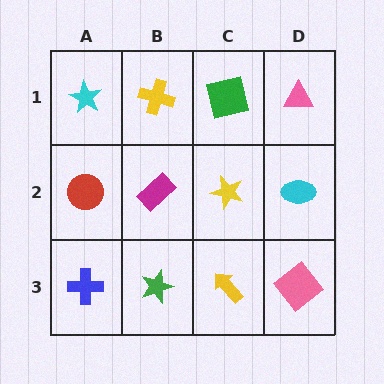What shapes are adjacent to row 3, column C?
A yellow star (row 2, column C), a green star (row 3, column B), a pink diamond (row 3, column D).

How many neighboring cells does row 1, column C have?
3.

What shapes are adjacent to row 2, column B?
A yellow cross (row 1, column B), a green star (row 3, column B), a red circle (row 2, column A), a yellow star (row 2, column C).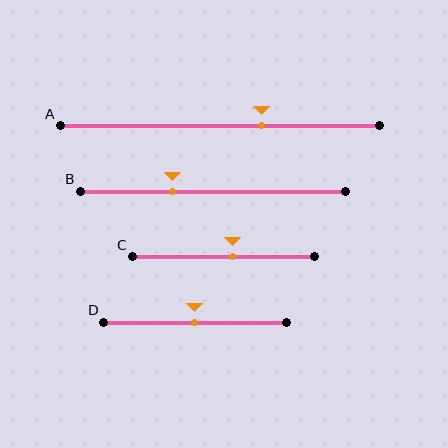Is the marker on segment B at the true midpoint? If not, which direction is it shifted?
No, the marker on segment B is shifted to the left by about 15% of the segment length.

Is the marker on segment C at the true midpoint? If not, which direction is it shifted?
No, the marker on segment C is shifted to the right by about 5% of the segment length.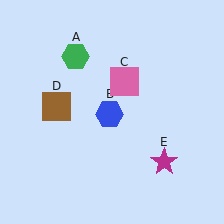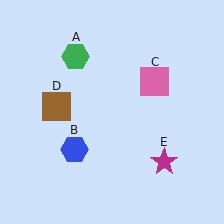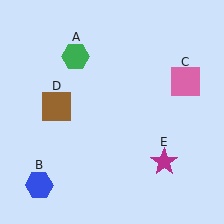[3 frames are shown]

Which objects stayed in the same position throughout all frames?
Green hexagon (object A) and brown square (object D) and magenta star (object E) remained stationary.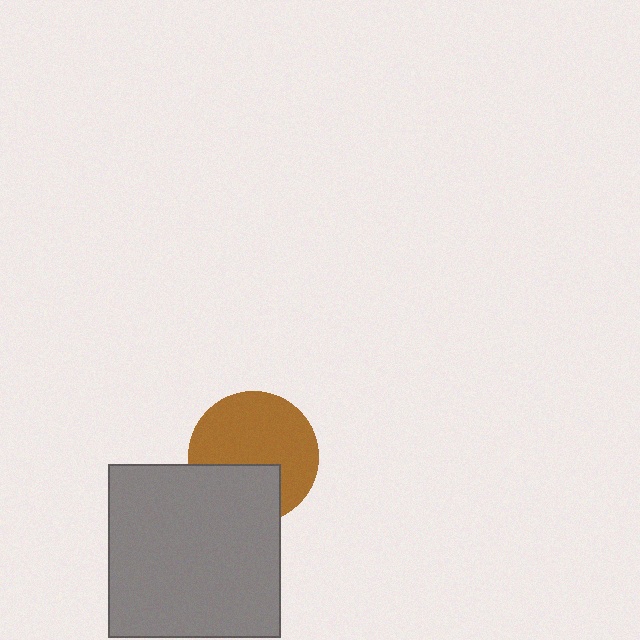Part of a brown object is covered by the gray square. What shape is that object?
It is a circle.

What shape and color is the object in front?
The object in front is a gray square.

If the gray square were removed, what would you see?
You would see the complete brown circle.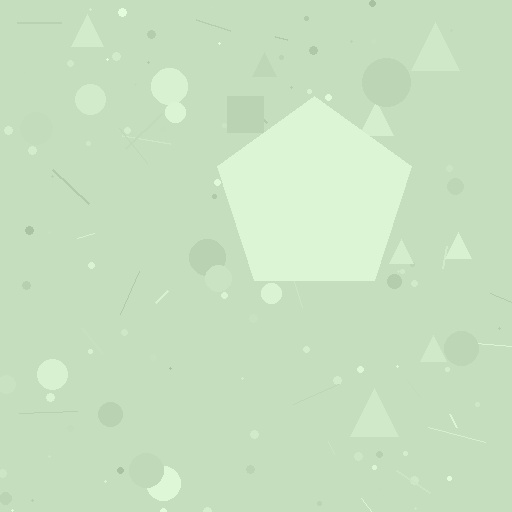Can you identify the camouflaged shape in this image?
The camouflaged shape is a pentagon.